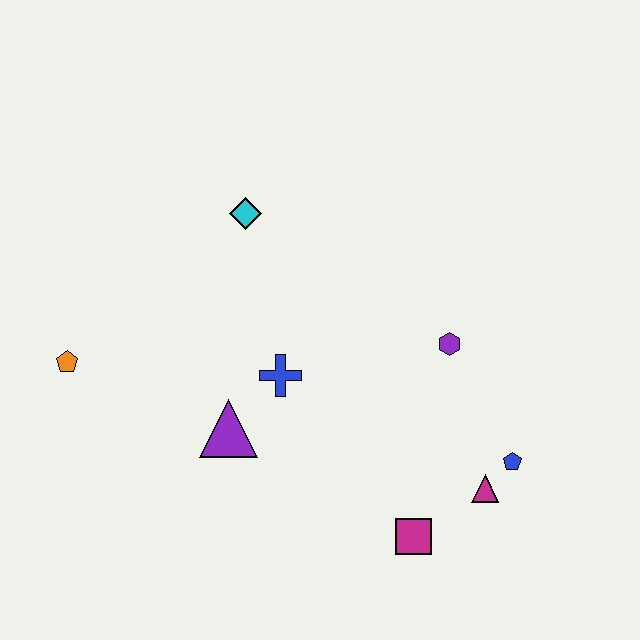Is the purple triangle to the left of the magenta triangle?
Yes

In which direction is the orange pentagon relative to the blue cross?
The orange pentagon is to the left of the blue cross.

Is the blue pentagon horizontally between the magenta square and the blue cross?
No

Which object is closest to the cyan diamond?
The blue cross is closest to the cyan diamond.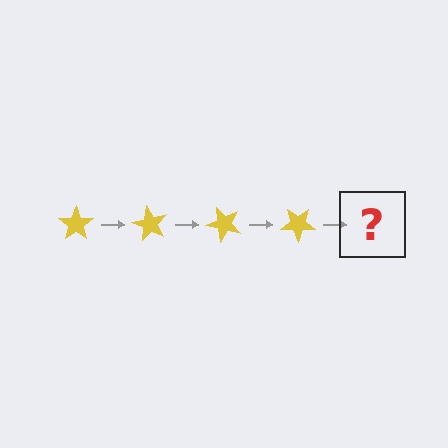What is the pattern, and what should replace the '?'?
The pattern is that the star rotates 60 degrees each step. The '?' should be a yellow star rotated 240 degrees.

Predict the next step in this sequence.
The next step is a yellow star rotated 240 degrees.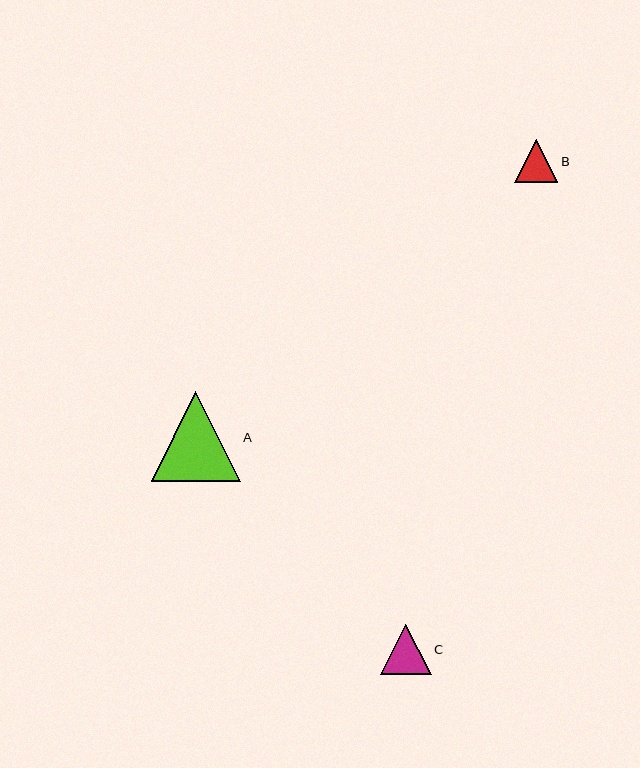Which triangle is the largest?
Triangle A is the largest with a size of approximately 89 pixels.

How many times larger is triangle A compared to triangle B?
Triangle A is approximately 2.1 times the size of triangle B.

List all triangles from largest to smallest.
From largest to smallest: A, C, B.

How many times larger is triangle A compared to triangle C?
Triangle A is approximately 1.8 times the size of triangle C.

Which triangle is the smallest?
Triangle B is the smallest with a size of approximately 43 pixels.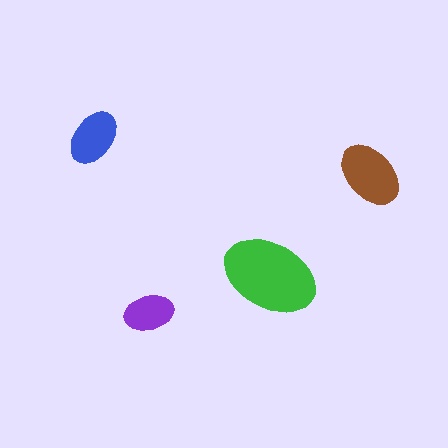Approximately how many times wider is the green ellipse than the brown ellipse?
About 1.5 times wider.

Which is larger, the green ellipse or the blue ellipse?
The green one.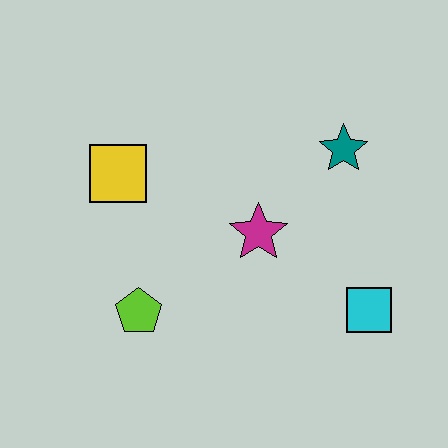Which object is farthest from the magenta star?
The yellow square is farthest from the magenta star.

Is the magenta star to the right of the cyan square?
No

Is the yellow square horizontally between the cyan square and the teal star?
No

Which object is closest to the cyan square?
The magenta star is closest to the cyan square.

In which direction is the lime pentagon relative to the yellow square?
The lime pentagon is below the yellow square.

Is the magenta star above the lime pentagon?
Yes